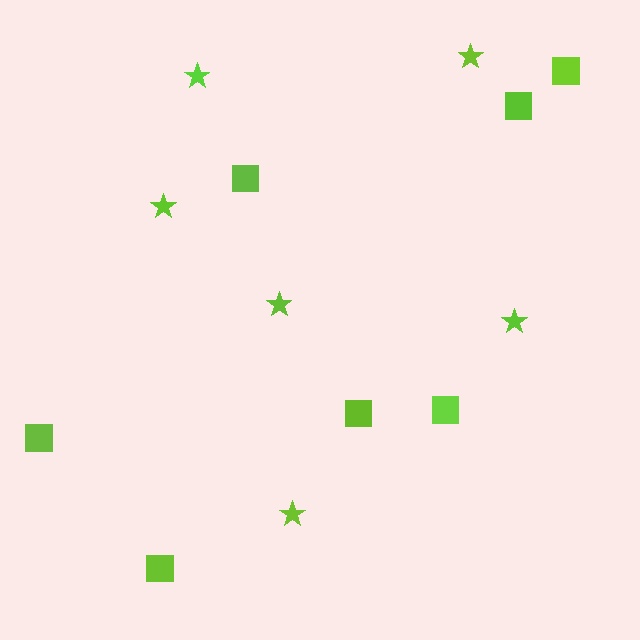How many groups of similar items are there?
There are 2 groups: one group of stars (6) and one group of squares (7).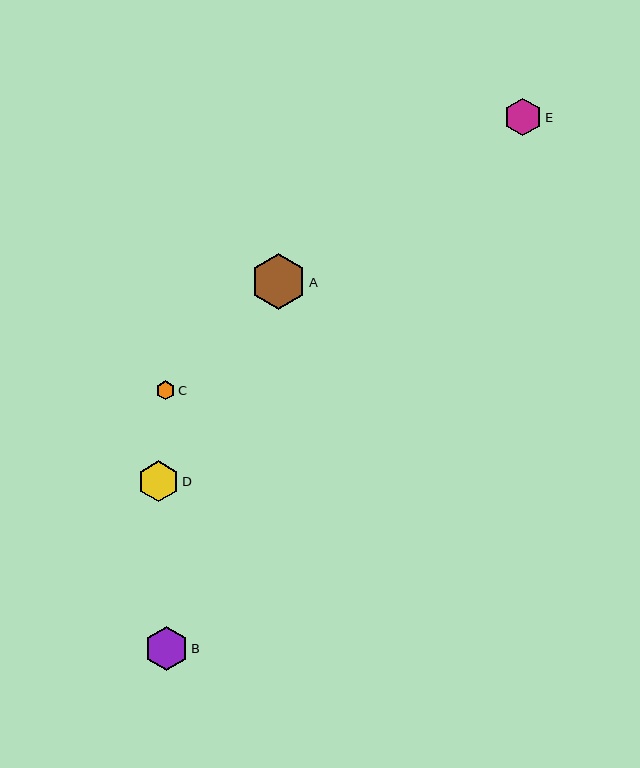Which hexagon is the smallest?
Hexagon C is the smallest with a size of approximately 19 pixels.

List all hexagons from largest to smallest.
From largest to smallest: A, B, D, E, C.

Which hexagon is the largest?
Hexagon A is the largest with a size of approximately 56 pixels.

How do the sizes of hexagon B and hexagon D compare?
Hexagon B and hexagon D are approximately the same size.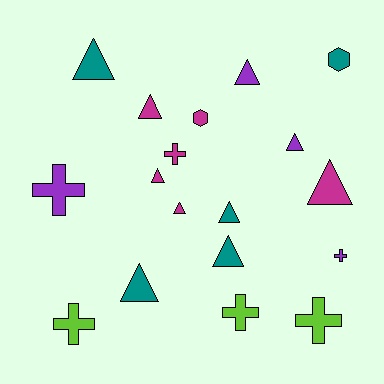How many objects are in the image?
There are 18 objects.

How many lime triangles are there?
There are no lime triangles.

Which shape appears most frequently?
Triangle, with 10 objects.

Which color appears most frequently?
Magenta, with 6 objects.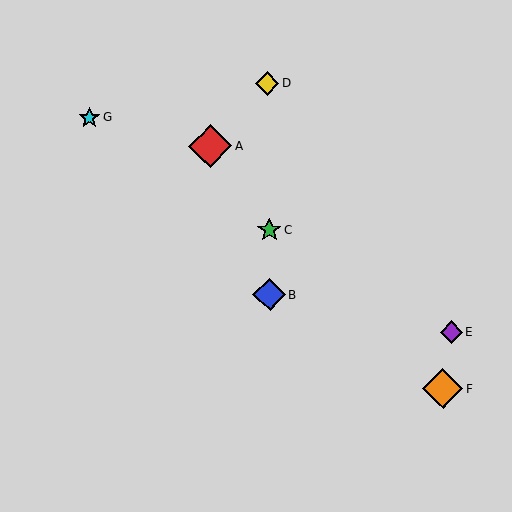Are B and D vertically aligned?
Yes, both are at x≈269.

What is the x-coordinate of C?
Object C is at x≈269.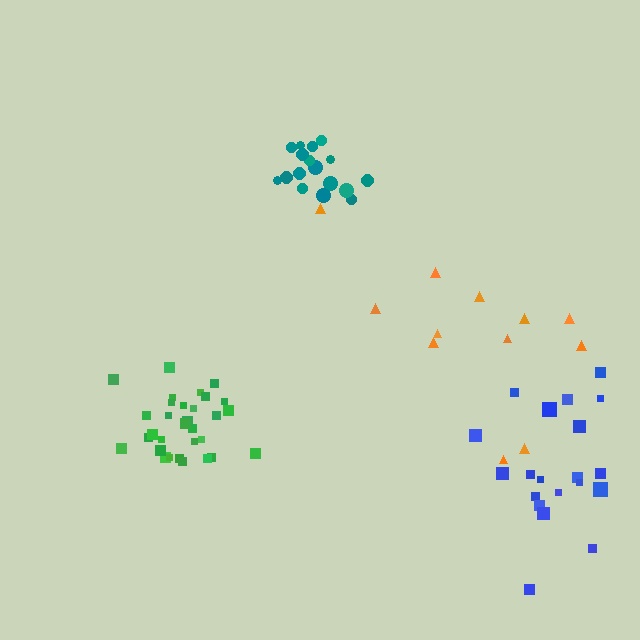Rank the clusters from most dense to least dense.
green, teal, blue, orange.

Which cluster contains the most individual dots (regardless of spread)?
Green (31).